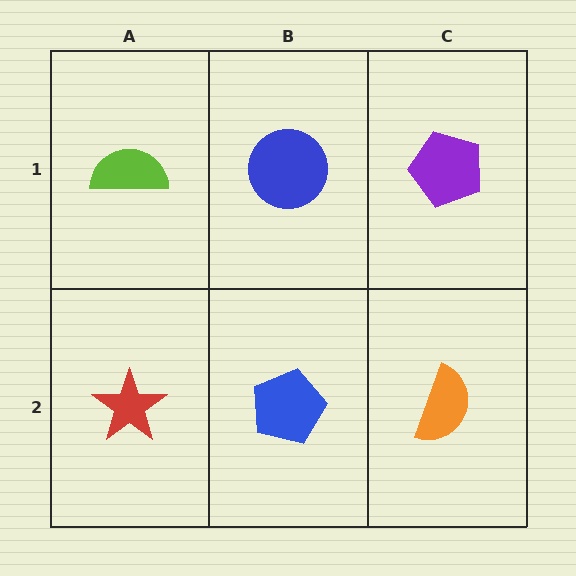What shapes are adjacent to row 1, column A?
A red star (row 2, column A), a blue circle (row 1, column B).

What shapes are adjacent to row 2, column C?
A purple pentagon (row 1, column C), a blue pentagon (row 2, column B).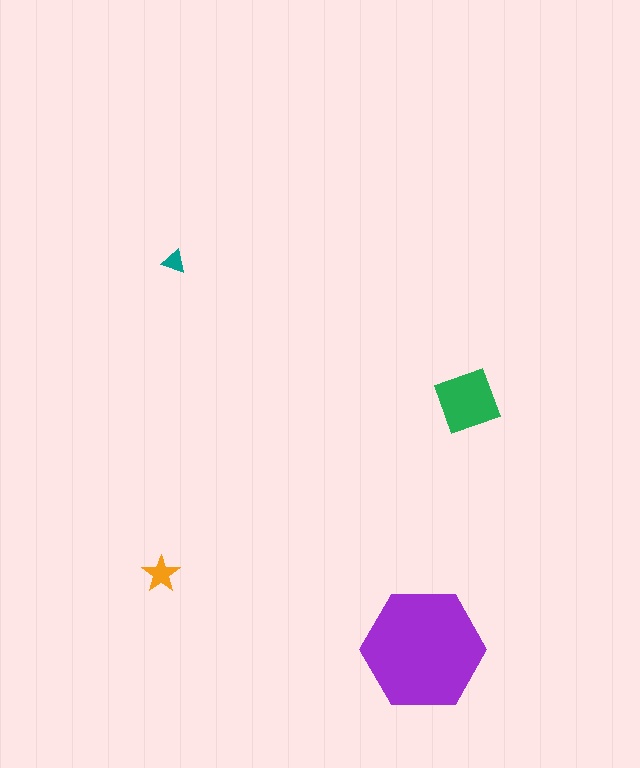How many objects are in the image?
There are 4 objects in the image.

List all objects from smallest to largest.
The teal triangle, the orange star, the green diamond, the purple hexagon.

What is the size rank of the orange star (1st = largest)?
3rd.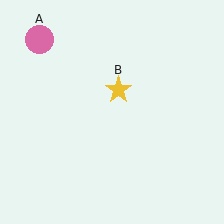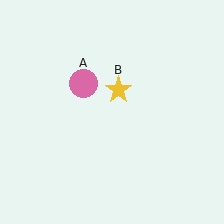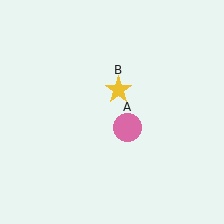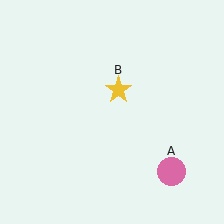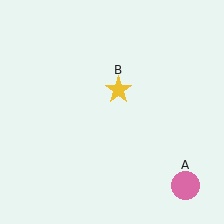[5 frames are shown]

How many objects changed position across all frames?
1 object changed position: pink circle (object A).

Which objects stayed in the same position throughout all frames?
Yellow star (object B) remained stationary.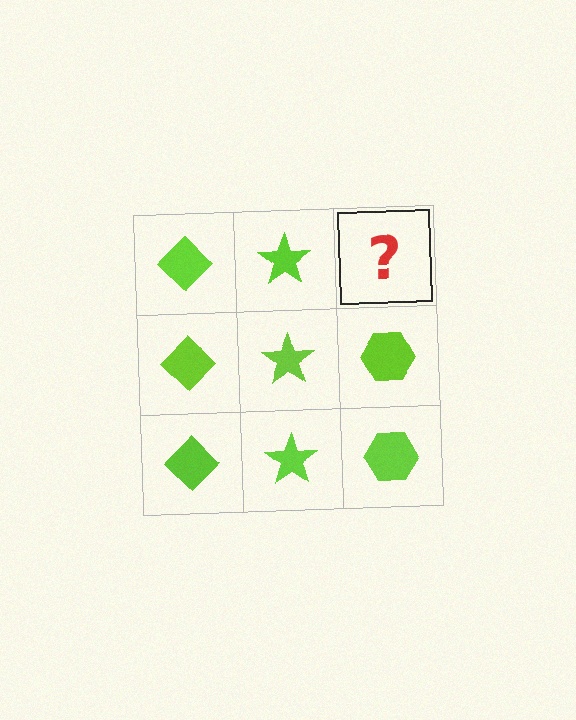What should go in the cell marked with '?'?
The missing cell should contain a lime hexagon.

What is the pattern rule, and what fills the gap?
The rule is that each column has a consistent shape. The gap should be filled with a lime hexagon.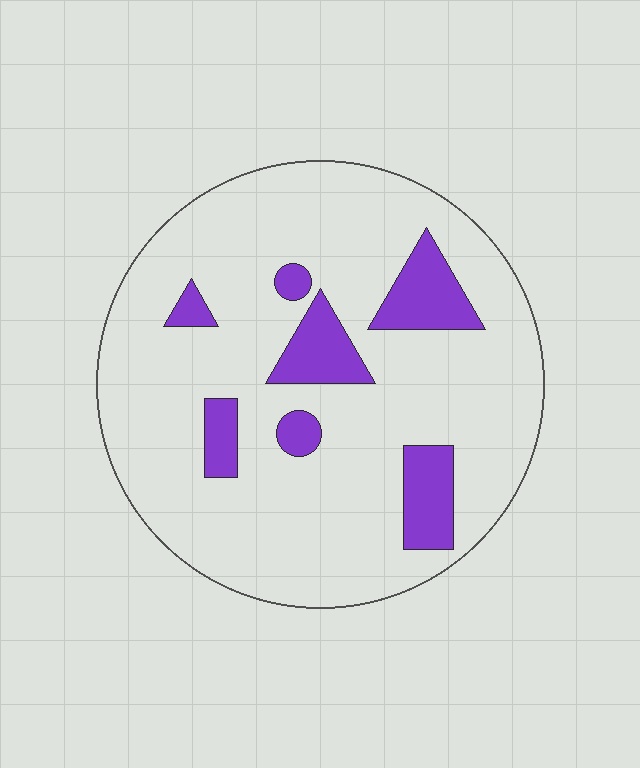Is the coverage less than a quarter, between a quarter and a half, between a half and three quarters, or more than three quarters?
Less than a quarter.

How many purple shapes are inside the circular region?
7.